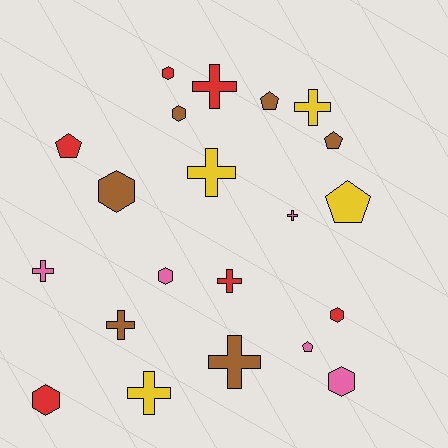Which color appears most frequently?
Brown, with 6 objects.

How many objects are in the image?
There are 21 objects.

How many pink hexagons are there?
There are 2 pink hexagons.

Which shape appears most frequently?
Cross, with 9 objects.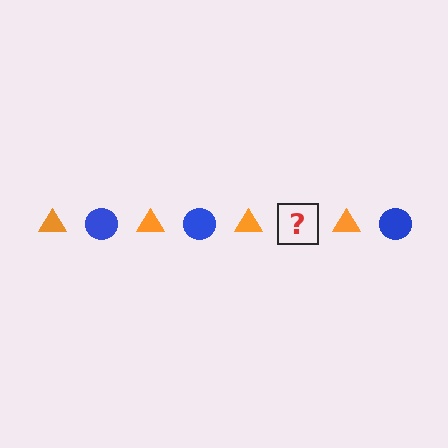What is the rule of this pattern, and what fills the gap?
The rule is that the pattern alternates between orange triangle and blue circle. The gap should be filled with a blue circle.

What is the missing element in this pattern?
The missing element is a blue circle.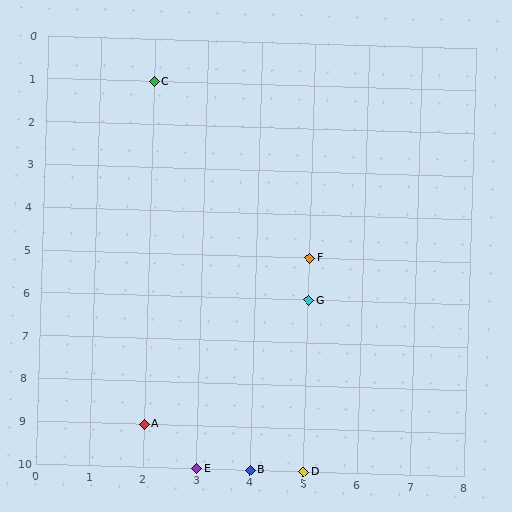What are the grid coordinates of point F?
Point F is at grid coordinates (5, 5).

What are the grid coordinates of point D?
Point D is at grid coordinates (5, 10).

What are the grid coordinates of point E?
Point E is at grid coordinates (3, 10).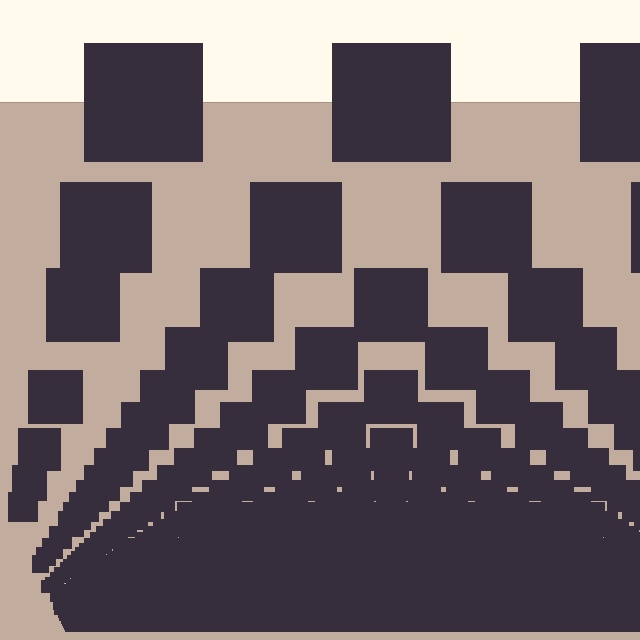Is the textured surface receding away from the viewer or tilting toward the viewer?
The surface appears to tilt toward the viewer. Texture elements get larger and sparser toward the top.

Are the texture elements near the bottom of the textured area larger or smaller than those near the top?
Smaller. The gradient is inverted — elements near the bottom are smaller and denser.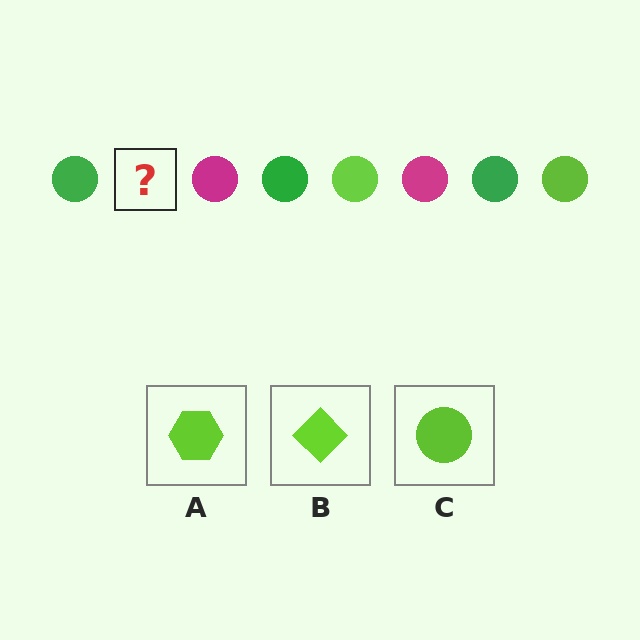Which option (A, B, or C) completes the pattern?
C.